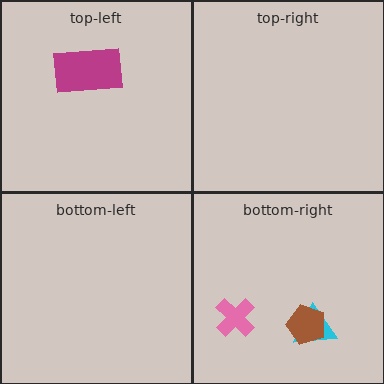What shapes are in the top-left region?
The magenta rectangle.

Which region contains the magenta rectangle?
The top-left region.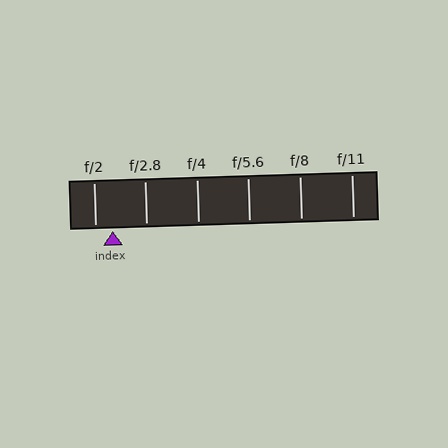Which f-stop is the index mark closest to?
The index mark is closest to f/2.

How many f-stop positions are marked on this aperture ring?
There are 6 f-stop positions marked.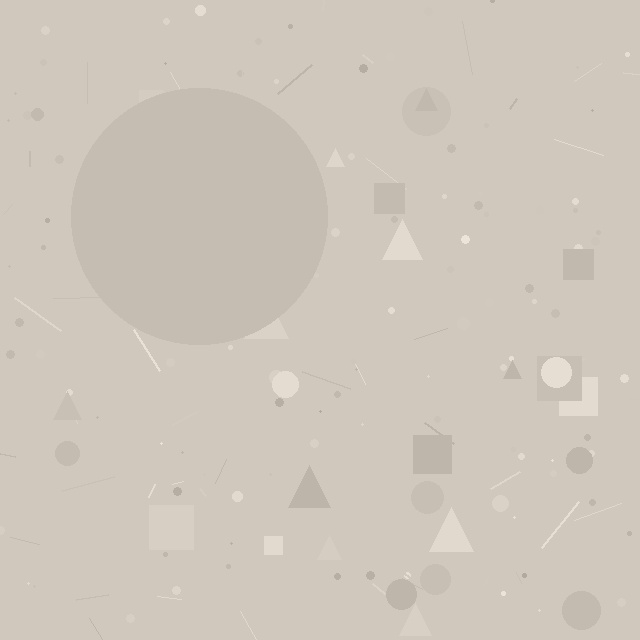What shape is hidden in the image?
A circle is hidden in the image.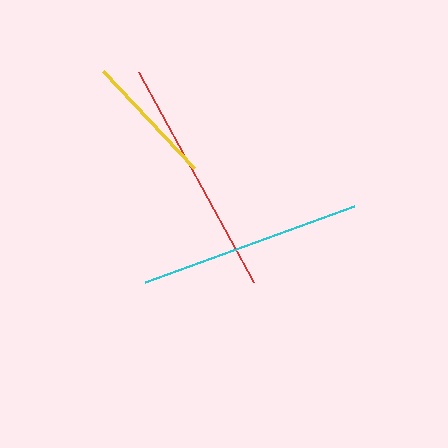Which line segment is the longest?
The red line is the longest at approximately 240 pixels.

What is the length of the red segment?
The red segment is approximately 240 pixels long.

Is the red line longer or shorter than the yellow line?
The red line is longer than the yellow line.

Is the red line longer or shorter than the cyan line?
The red line is longer than the cyan line.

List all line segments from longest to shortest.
From longest to shortest: red, cyan, yellow.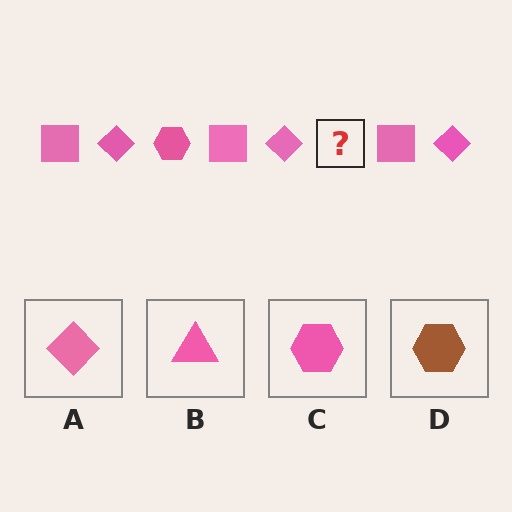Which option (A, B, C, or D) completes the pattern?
C.